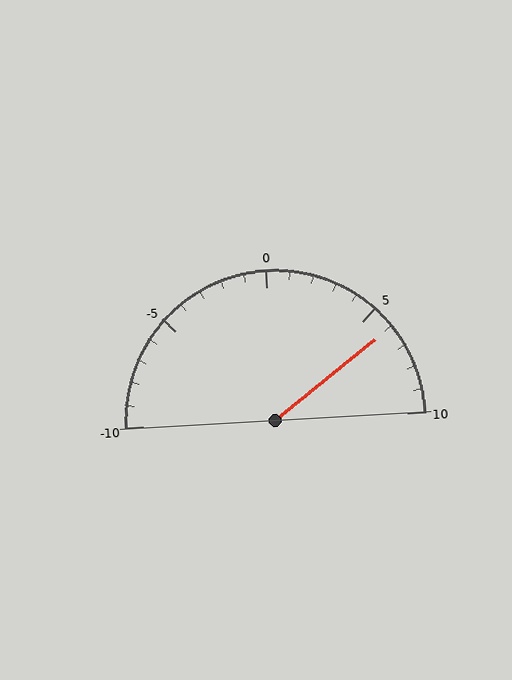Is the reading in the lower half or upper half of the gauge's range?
The reading is in the upper half of the range (-10 to 10).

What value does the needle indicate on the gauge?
The needle indicates approximately 6.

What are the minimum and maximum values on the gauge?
The gauge ranges from -10 to 10.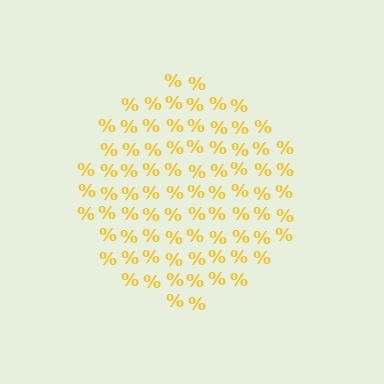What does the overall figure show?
The overall figure shows a circle.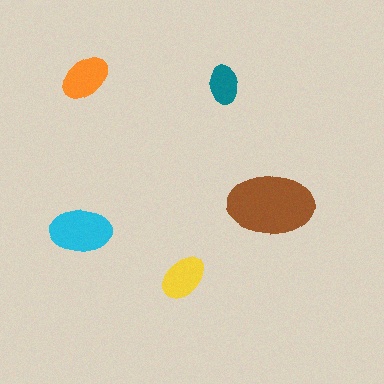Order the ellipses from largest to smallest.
the brown one, the cyan one, the orange one, the yellow one, the teal one.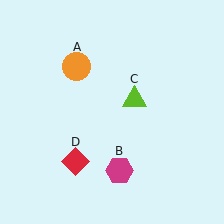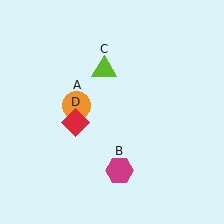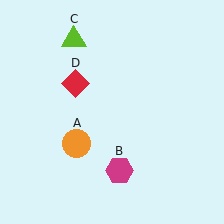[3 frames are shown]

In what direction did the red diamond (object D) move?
The red diamond (object D) moved up.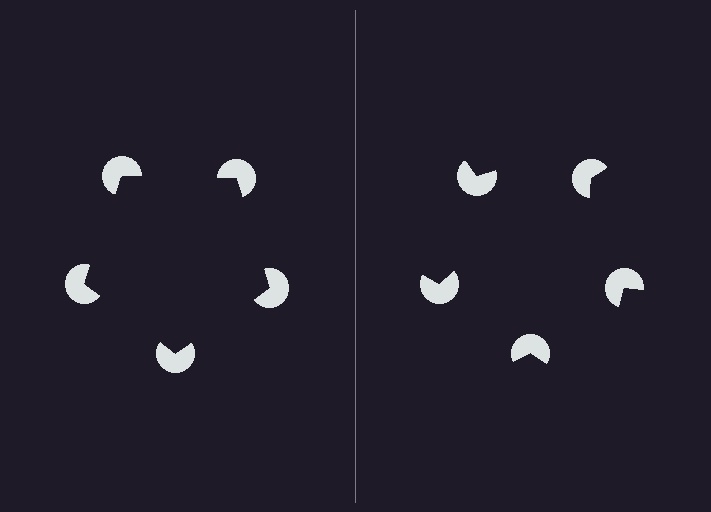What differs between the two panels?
The pac-man discs are positioned identically on both sides; only the wedge orientations differ. On the left they align to a pentagon; on the right they are misaligned.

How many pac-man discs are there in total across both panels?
10 — 5 on each side.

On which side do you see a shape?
An illusory pentagon appears on the left side. On the right side the wedge cuts are rotated, so no coherent shape forms.